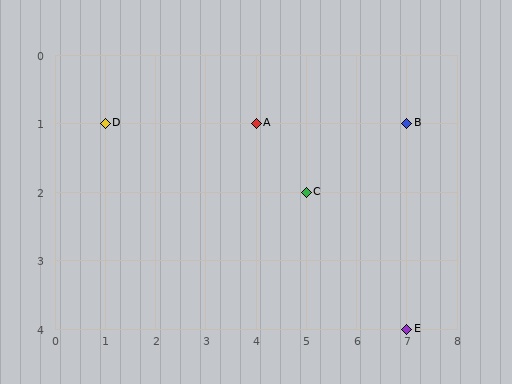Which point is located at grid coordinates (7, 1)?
Point B is at (7, 1).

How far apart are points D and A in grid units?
Points D and A are 3 columns apart.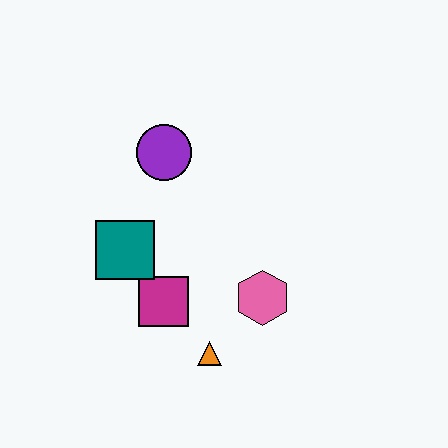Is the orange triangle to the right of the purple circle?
Yes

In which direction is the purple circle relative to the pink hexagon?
The purple circle is above the pink hexagon.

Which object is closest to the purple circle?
The teal square is closest to the purple circle.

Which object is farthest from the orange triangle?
The purple circle is farthest from the orange triangle.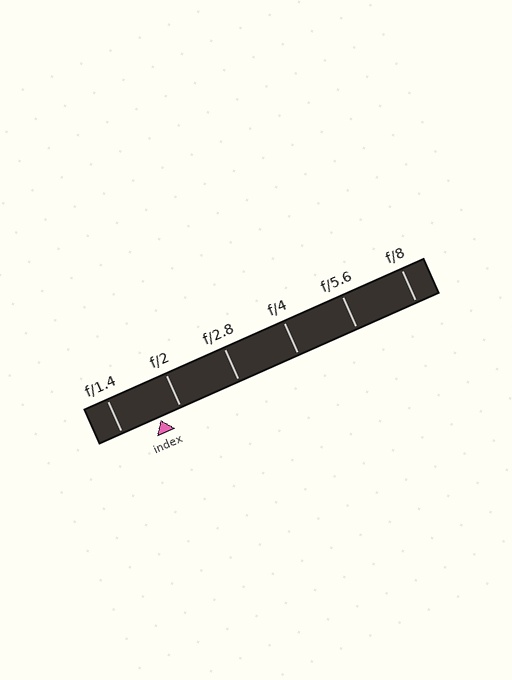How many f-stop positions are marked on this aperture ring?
There are 6 f-stop positions marked.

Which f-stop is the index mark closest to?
The index mark is closest to f/2.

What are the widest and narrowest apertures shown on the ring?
The widest aperture shown is f/1.4 and the narrowest is f/8.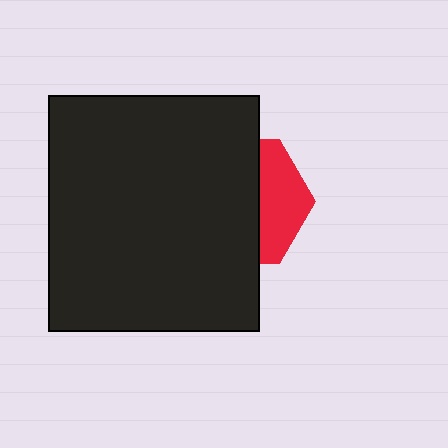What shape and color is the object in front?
The object in front is a black rectangle.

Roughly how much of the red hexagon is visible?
A small part of it is visible (roughly 36%).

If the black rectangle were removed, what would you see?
You would see the complete red hexagon.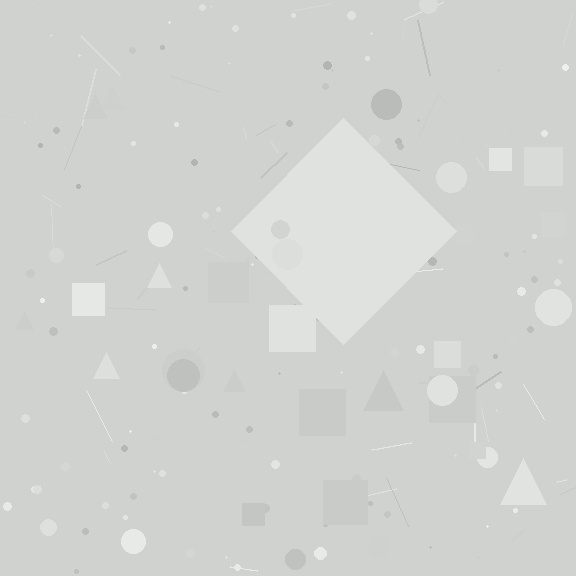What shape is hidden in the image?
A diamond is hidden in the image.